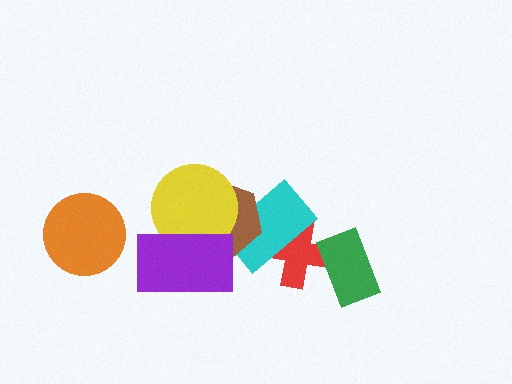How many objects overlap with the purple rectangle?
2 objects overlap with the purple rectangle.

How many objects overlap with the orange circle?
0 objects overlap with the orange circle.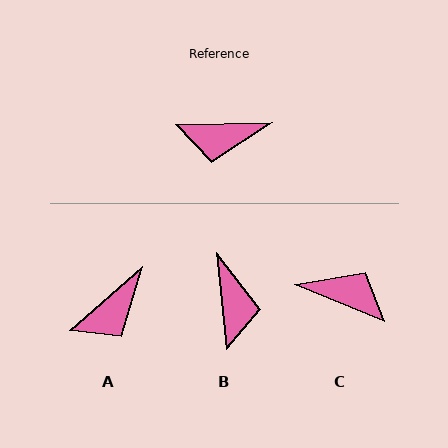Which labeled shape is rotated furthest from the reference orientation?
C, about 156 degrees away.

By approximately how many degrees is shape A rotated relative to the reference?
Approximately 40 degrees counter-clockwise.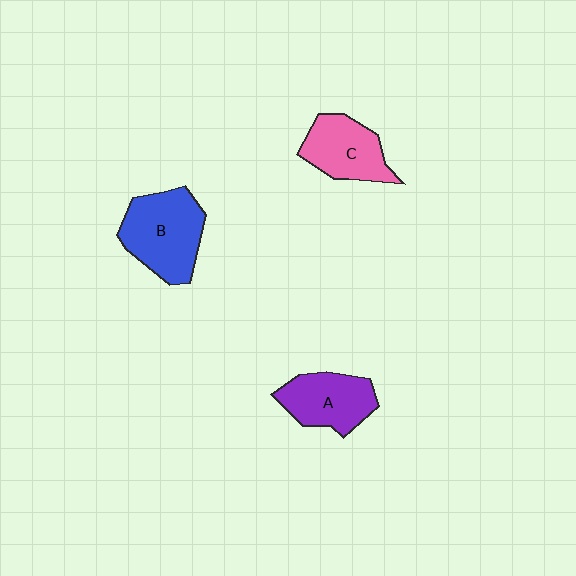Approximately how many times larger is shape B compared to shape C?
Approximately 1.3 times.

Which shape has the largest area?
Shape B (blue).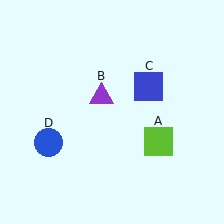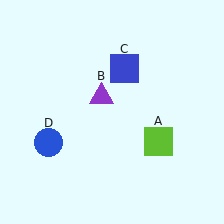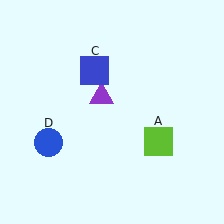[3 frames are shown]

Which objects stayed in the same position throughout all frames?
Lime square (object A) and purple triangle (object B) and blue circle (object D) remained stationary.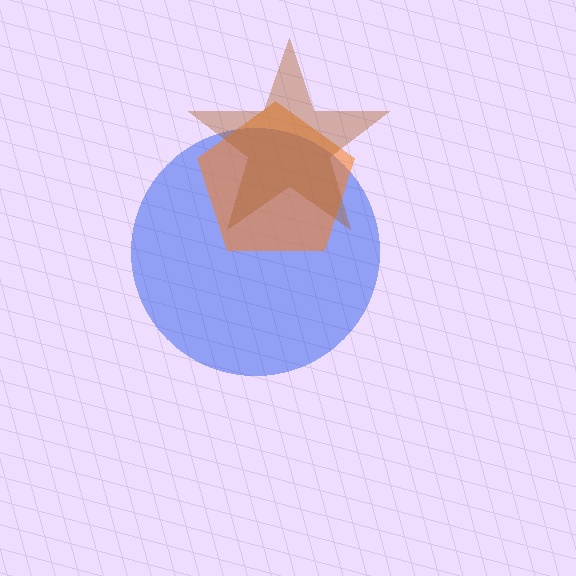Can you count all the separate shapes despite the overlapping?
Yes, there are 3 separate shapes.